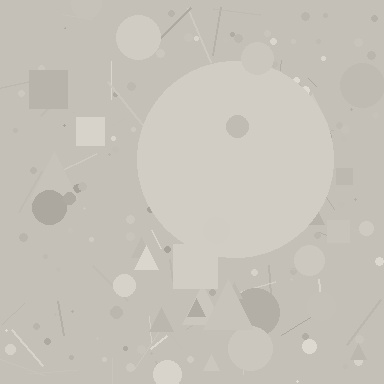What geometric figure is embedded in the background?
A circle is embedded in the background.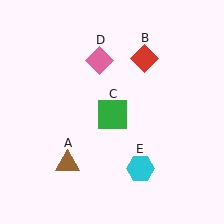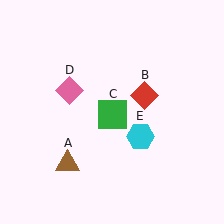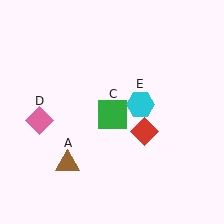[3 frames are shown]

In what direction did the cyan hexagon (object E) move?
The cyan hexagon (object E) moved up.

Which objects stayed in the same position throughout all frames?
Brown triangle (object A) and green square (object C) remained stationary.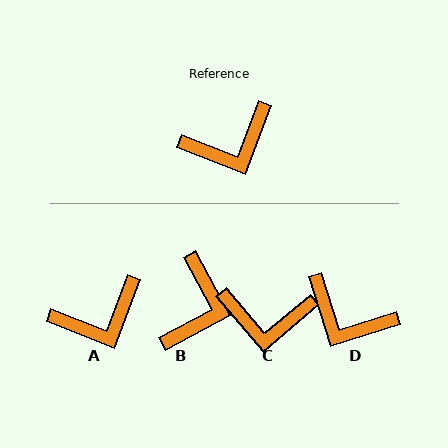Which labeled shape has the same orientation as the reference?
A.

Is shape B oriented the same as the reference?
No, it is off by about 49 degrees.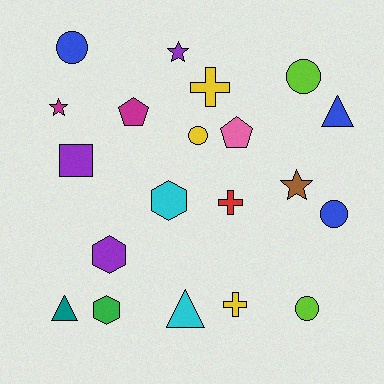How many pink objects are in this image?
There is 1 pink object.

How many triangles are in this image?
There are 3 triangles.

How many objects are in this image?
There are 20 objects.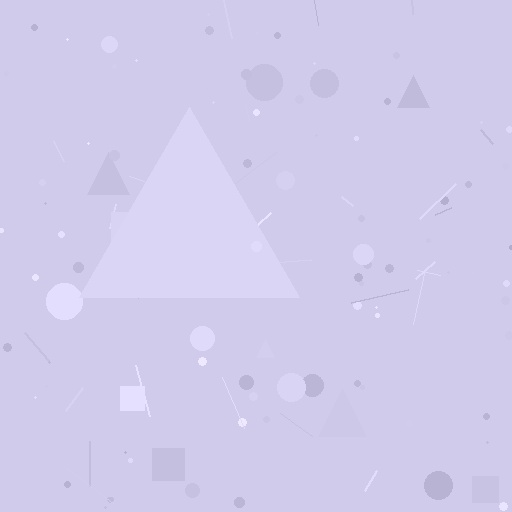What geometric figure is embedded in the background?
A triangle is embedded in the background.